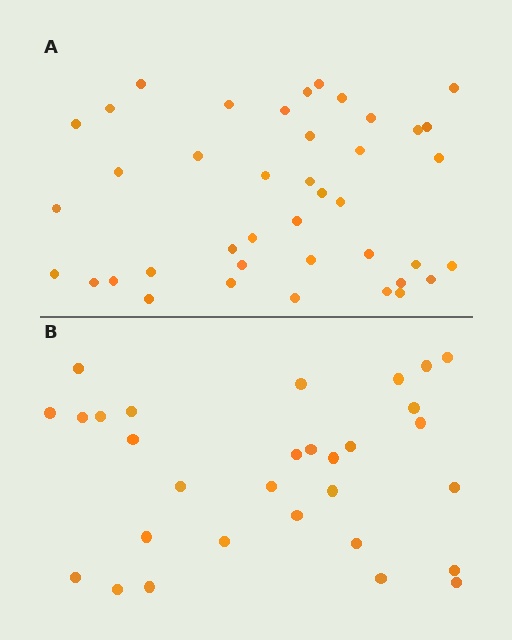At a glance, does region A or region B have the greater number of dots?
Region A (the top region) has more dots.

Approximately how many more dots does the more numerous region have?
Region A has roughly 12 or so more dots than region B.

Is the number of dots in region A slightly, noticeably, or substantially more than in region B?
Region A has noticeably more, but not dramatically so. The ratio is roughly 1.4 to 1.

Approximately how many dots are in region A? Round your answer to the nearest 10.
About 40 dots. (The exact count is 41, which rounds to 40.)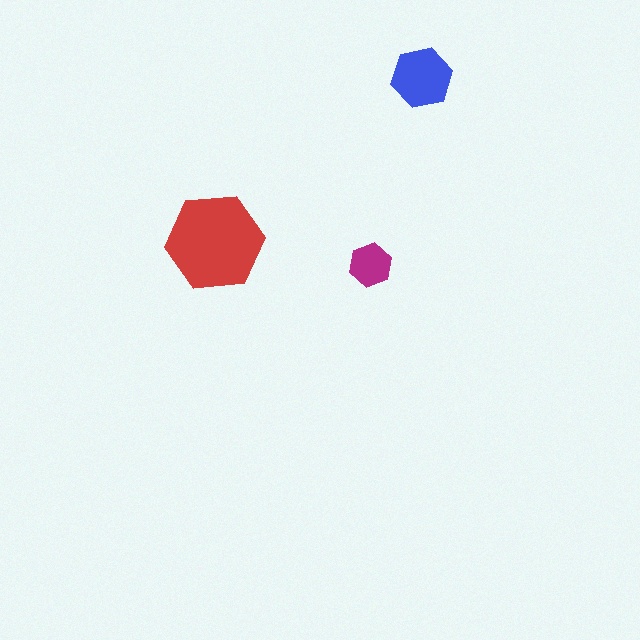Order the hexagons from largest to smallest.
the red one, the blue one, the magenta one.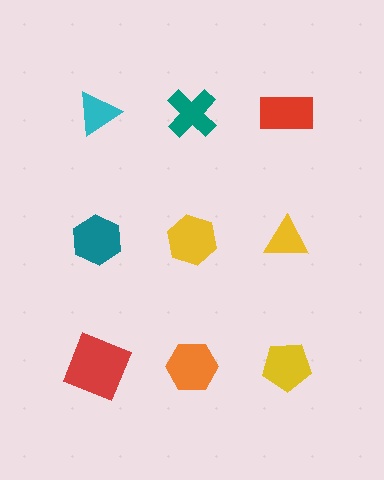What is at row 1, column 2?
A teal cross.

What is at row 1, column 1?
A cyan triangle.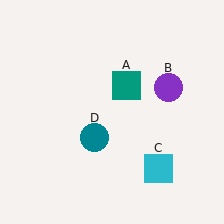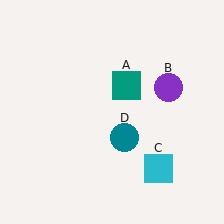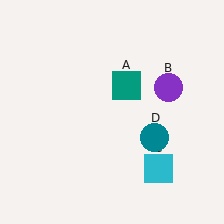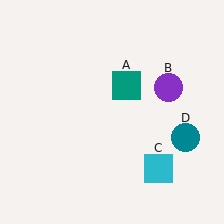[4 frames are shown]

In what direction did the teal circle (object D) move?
The teal circle (object D) moved right.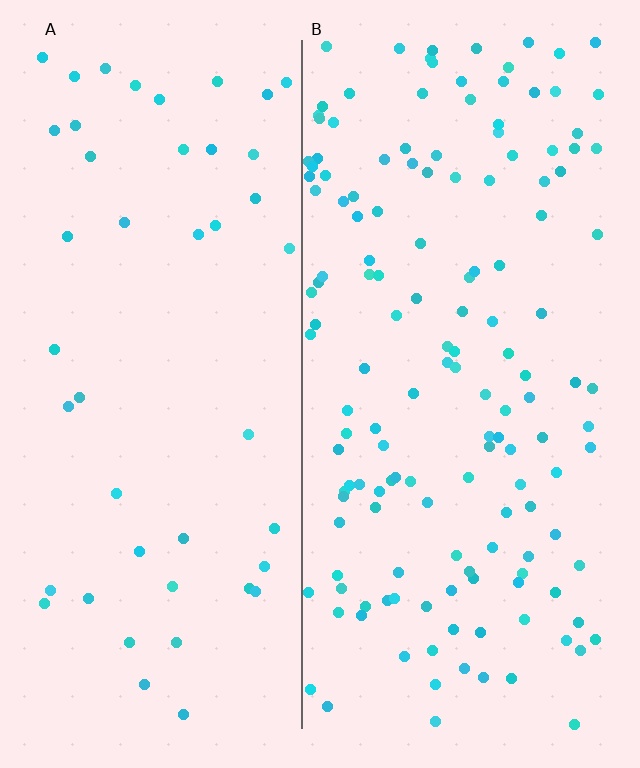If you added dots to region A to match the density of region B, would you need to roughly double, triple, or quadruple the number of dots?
Approximately triple.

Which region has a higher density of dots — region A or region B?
B (the right).